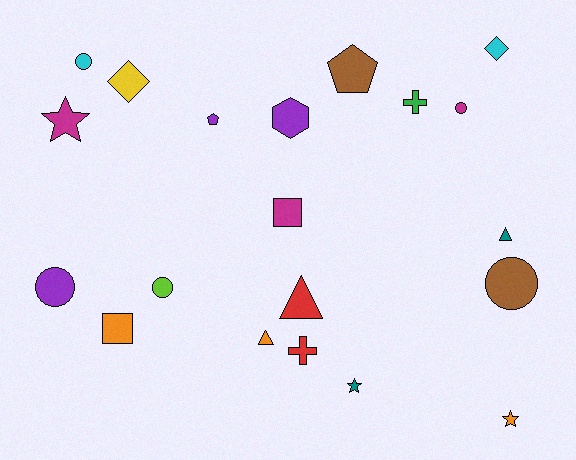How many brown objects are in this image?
There are 2 brown objects.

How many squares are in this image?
There are 2 squares.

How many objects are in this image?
There are 20 objects.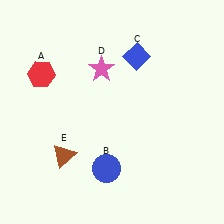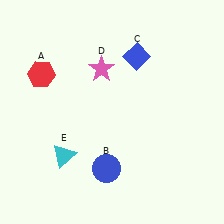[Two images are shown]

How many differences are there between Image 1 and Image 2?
There is 1 difference between the two images.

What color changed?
The triangle (E) changed from brown in Image 1 to cyan in Image 2.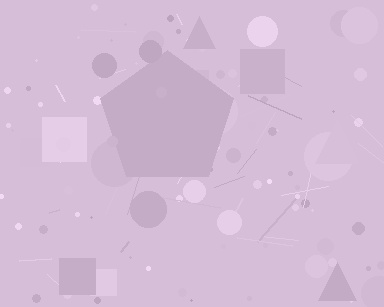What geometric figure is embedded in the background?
A pentagon is embedded in the background.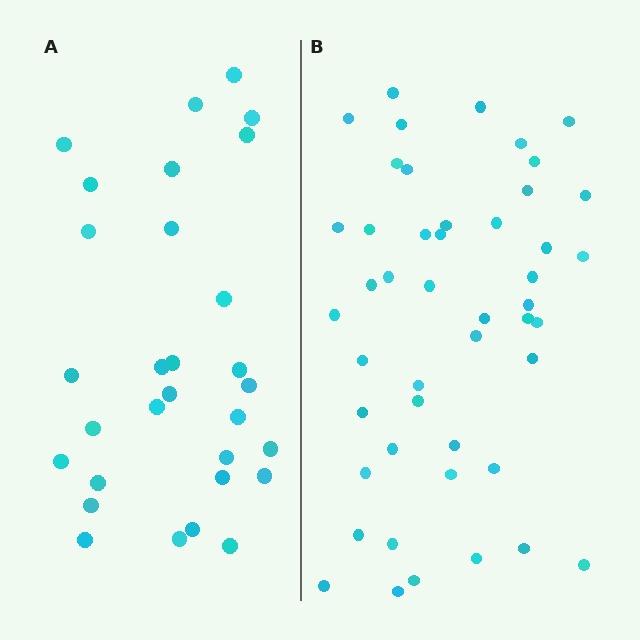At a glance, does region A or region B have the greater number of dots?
Region B (the right region) has more dots.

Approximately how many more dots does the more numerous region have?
Region B has approximately 15 more dots than region A.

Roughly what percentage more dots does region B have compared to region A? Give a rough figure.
About 55% more.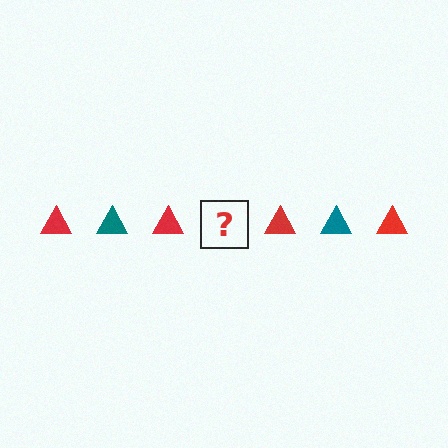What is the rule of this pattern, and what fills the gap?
The rule is that the pattern cycles through red, teal triangles. The gap should be filled with a teal triangle.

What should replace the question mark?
The question mark should be replaced with a teal triangle.